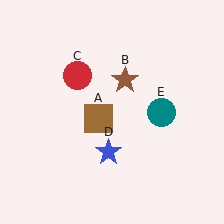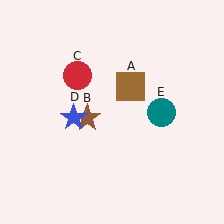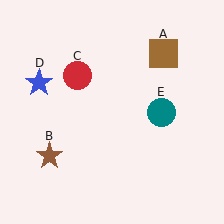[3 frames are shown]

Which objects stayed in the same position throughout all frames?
Red circle (object C) and teal circle (object E) remained stationary.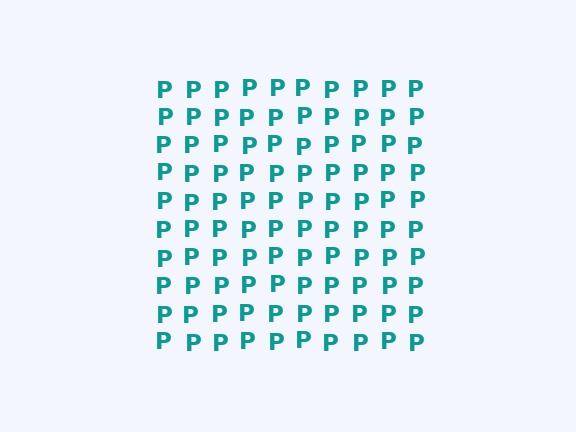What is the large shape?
The large shape is a square.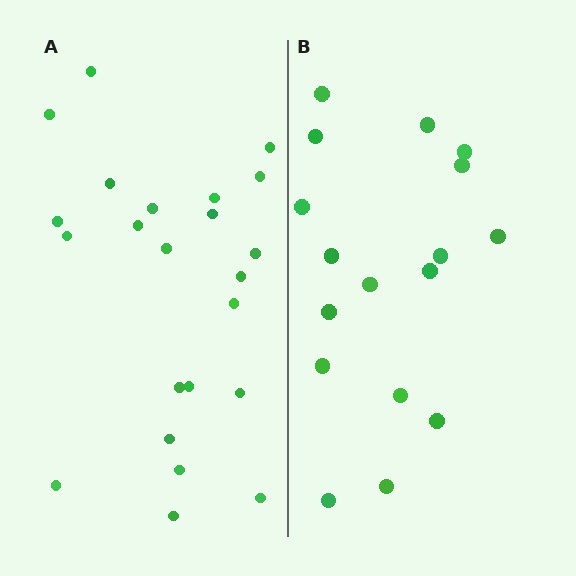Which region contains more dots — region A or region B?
Region A (the left region) has more dots.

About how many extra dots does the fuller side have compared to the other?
Region A has about 6 more dots than region B.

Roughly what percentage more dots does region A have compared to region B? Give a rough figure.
About 35% more.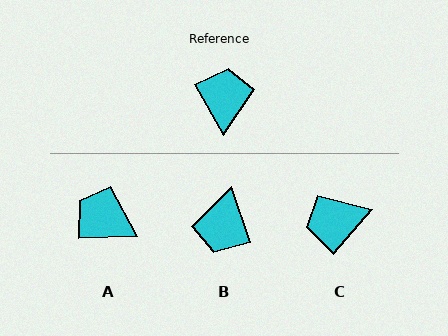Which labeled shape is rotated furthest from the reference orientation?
B, about 169 degrees away.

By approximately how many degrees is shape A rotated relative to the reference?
Approximately 63 degrees counter-clockwise.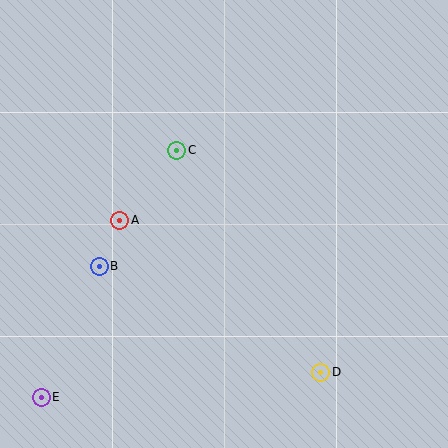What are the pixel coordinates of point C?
Point C is at (177, 150).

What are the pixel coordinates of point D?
Point D is at (321, 372).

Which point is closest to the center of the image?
Point C at (177, 150) is closest to the center.